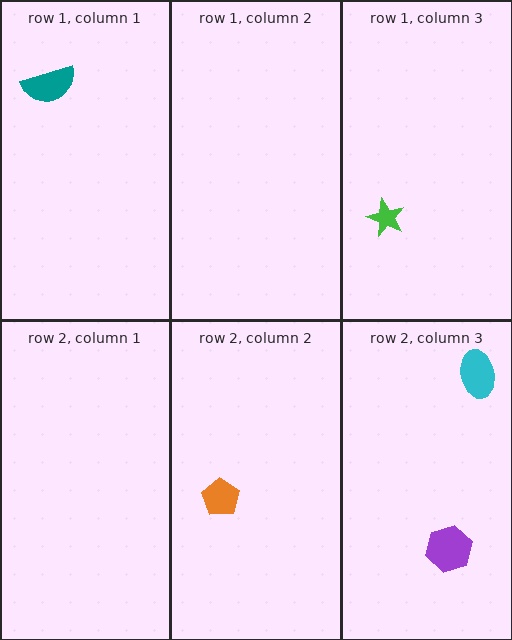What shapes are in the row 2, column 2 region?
The orange pentagon.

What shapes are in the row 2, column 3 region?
The cyan ellipse, the purple hexagon.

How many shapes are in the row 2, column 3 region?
2.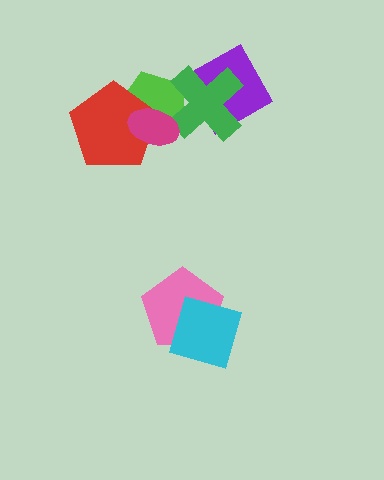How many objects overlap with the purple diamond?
1 object overlaps with the purple diamond.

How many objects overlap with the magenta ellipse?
3 objects overlap with the magenta ellipse.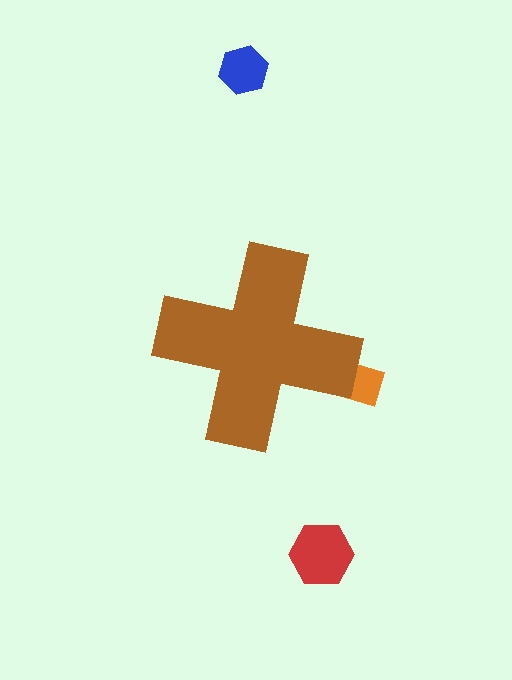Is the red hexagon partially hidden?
No, the red hexagon is fully visible.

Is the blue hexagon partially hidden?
No, the blue hexagon is fully visible.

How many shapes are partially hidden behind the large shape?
1 shape is partially hidden.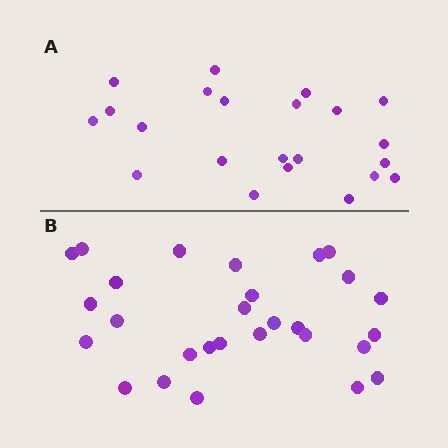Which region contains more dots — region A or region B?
Region B (the bottom region) has more dots.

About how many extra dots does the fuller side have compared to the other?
Region B has about 6 more dots than region A.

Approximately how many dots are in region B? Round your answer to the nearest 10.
About 30 dots. (The exact count is 28, which rounds to 30.)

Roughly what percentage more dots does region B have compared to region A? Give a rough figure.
About 25% more.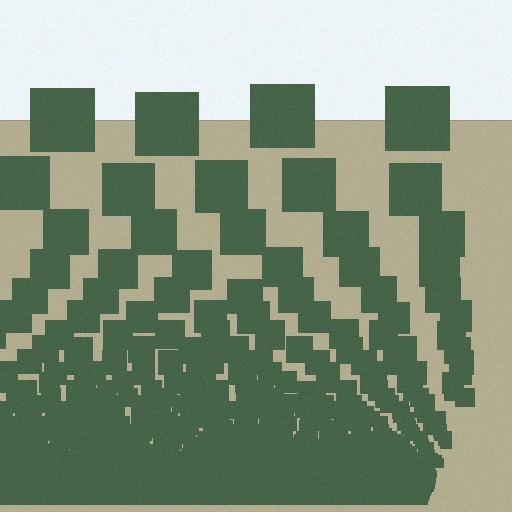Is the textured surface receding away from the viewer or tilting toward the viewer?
The surface appears to tilt toward the viewer. Texture elements get larger and sparser toward the top.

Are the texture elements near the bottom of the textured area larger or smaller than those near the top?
Smaller. The gradient is inverted — elements near the bottom are smaller and denser.